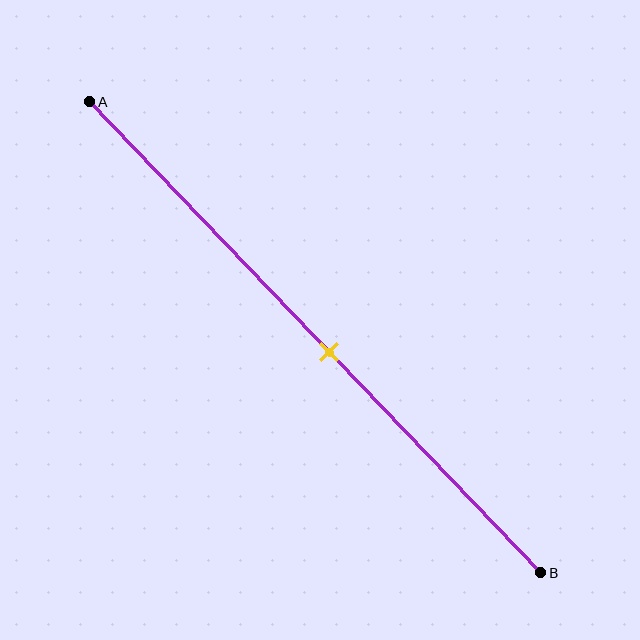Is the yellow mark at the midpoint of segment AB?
No, the mark is at about 55% from A, not at the 50% midpoint.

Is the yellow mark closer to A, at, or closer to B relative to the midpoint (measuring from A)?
The yellow mark is closer to point B than the midpoint of segment AB.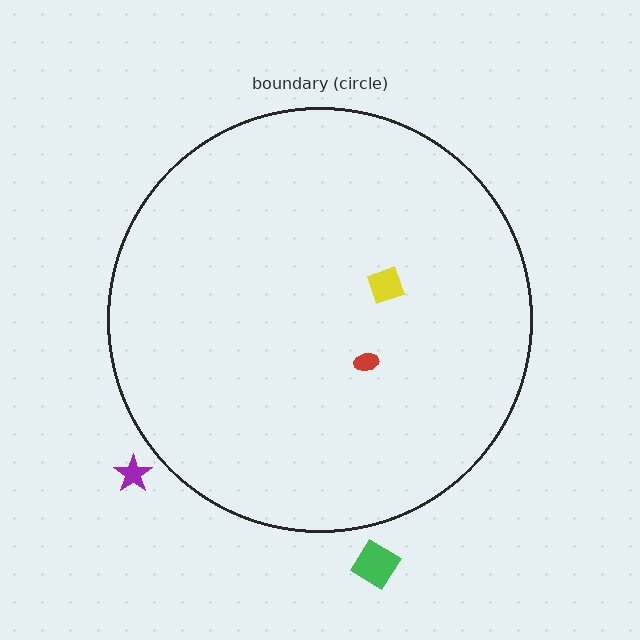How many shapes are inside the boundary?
2 inside, 2 outside.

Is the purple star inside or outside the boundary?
Outside.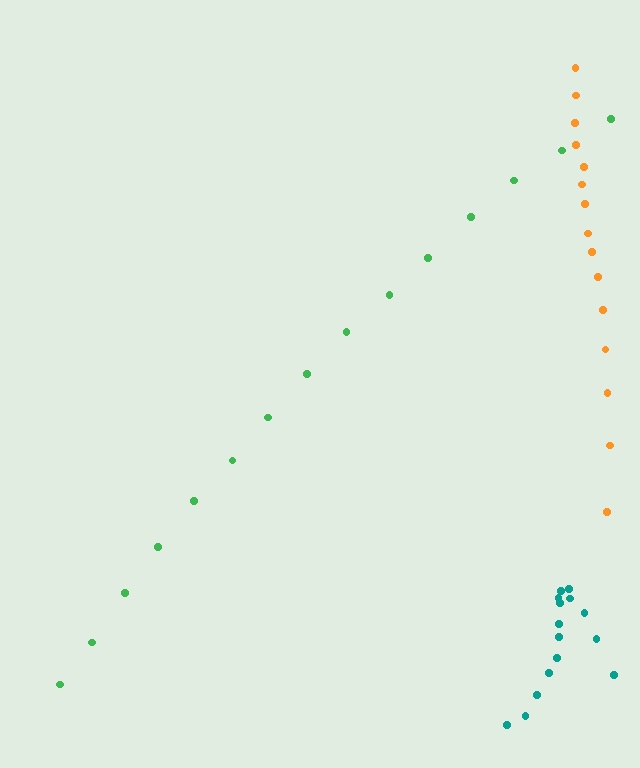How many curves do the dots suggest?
There are 3 distinct paths.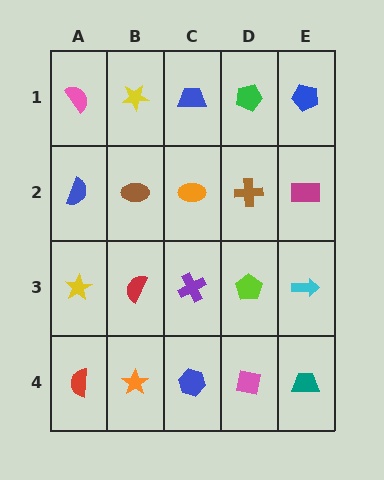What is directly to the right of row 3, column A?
A red semicircle.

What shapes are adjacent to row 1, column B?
A brown ellipse (row 2, column B), a pink semicircle (row 1, column A), a blue trapezoid (row 1, column C).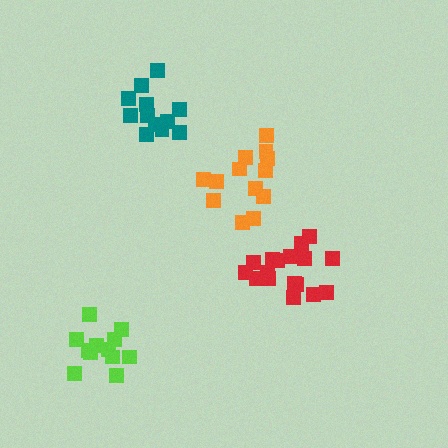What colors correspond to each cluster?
The clusters are colored: teal, red, orange, lime.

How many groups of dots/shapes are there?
There are 4 groups.